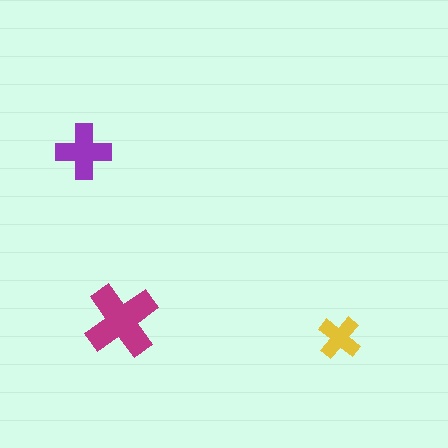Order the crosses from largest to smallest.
the magenta one, the purple one, the yellow one.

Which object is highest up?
The purple cross is topmost.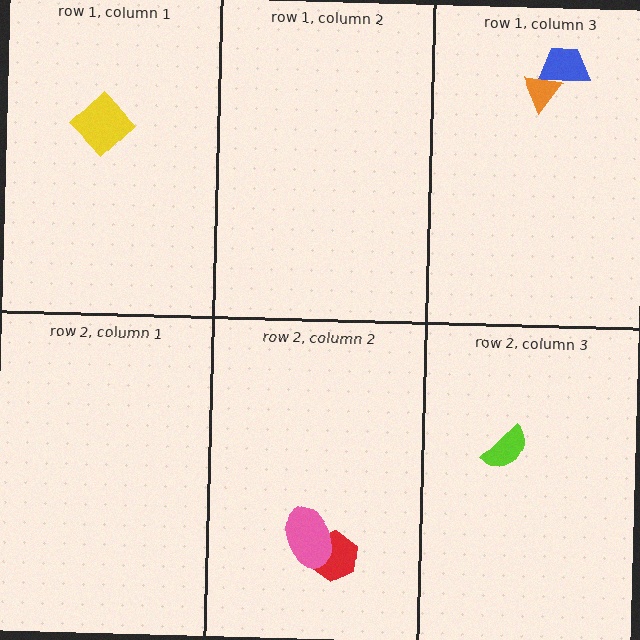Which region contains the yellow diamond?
The row 1, column 1 region.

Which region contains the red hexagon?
The row 2, column 2 region.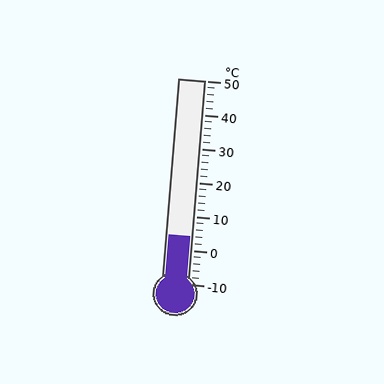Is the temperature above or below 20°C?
The temperature is below 20°C.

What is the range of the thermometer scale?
The thermometer scale ranges from -10°C to 50°C.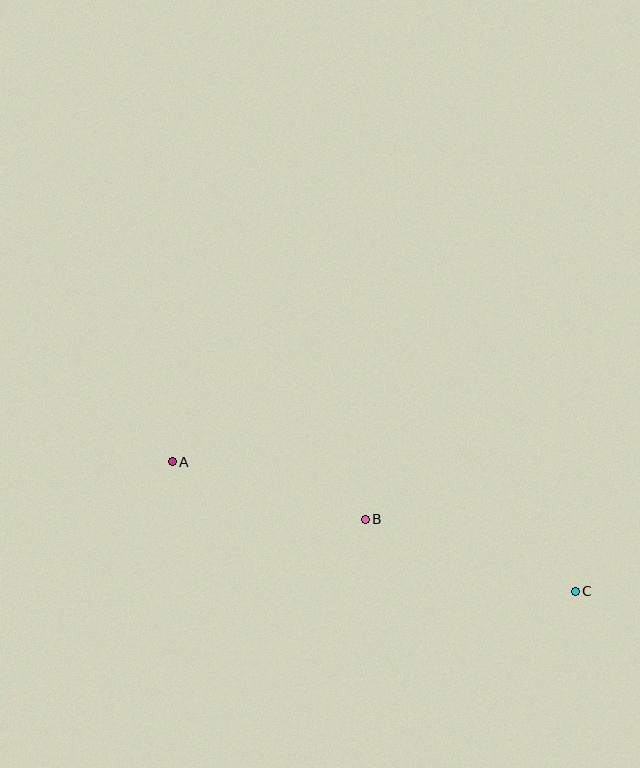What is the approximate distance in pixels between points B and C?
The distance between B and C is approximately 222 pixels.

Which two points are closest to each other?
Points A and B are closest to each other.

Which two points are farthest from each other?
Points A and C are farthest from each other.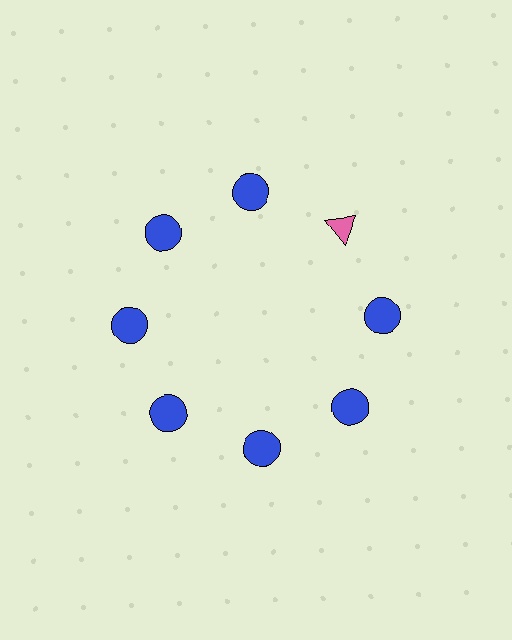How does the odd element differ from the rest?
It differs in both color (pink instead of blue) and shape (triangle instead of circle).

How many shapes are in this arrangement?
There are 8 shapes arranged in a ring pattern.